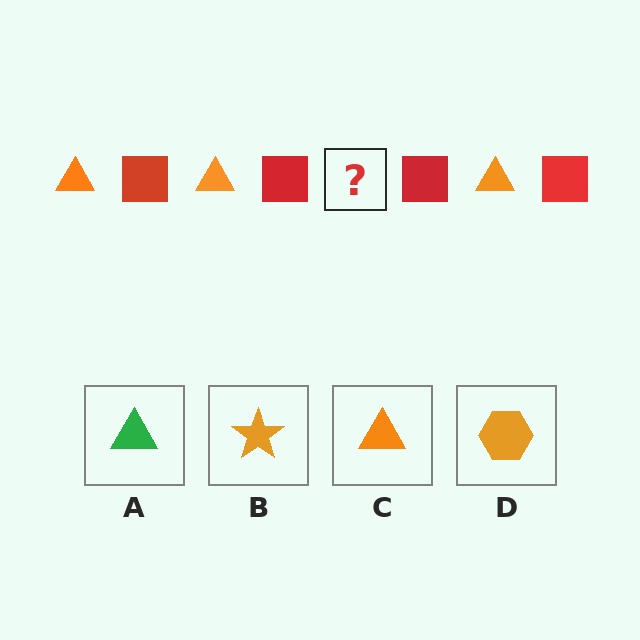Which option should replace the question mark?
Option C.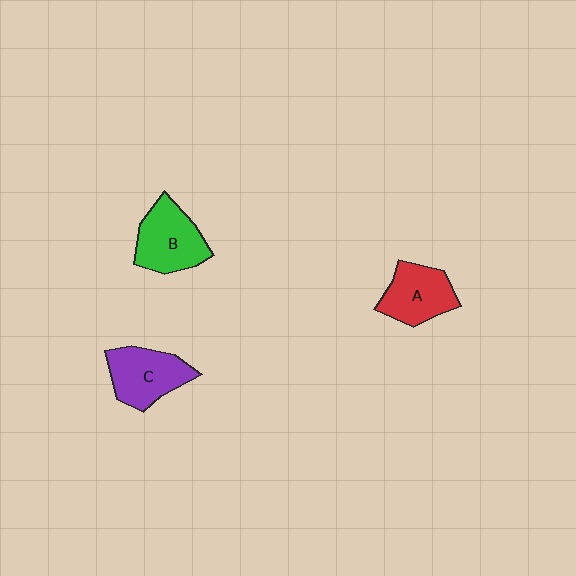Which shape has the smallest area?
Shape A (red).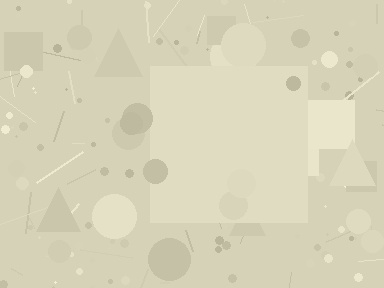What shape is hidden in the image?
A square is hidden in the image.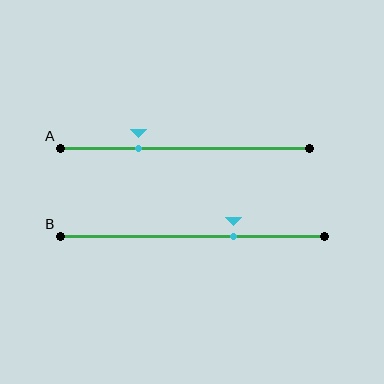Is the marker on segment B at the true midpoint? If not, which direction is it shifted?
No, the marker on segment B is shifted to the right by about 16% of the segment length.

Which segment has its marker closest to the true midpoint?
Segment B has its marker closest to the true midpoint.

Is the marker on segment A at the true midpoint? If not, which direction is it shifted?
No, the marker on segment A is shifted to the left by about 18% of the segment length.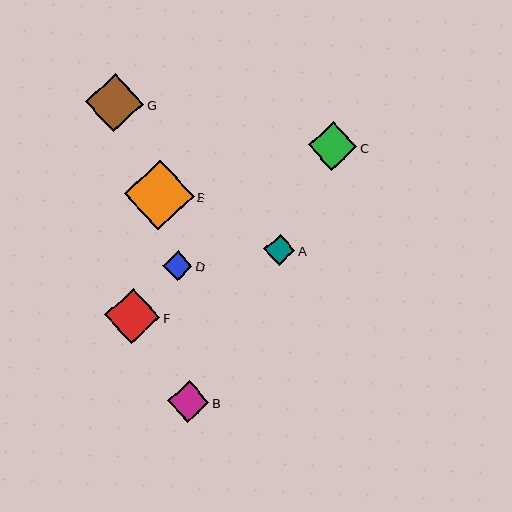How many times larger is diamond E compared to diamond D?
Diamond E is approximately 2.3 times the size of diamond D.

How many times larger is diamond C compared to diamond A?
Diamond C is approximately 1.5 times the size of diamond A.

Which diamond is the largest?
Diamond E is the largest with a size of approximately 69 pixels.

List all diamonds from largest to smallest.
From largest to smallest: E, G, F, C, B, A, D.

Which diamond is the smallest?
Diamond D is the smallest with a size of approximately 30 pixels.